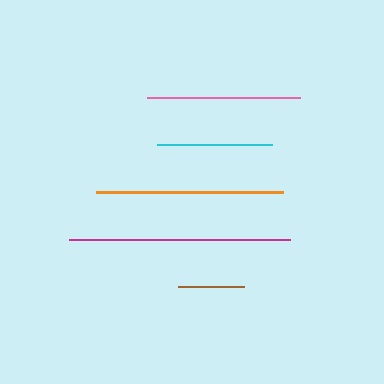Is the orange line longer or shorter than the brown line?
The orange line is longer than the brown line.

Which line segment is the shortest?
The brown line is the shortest at approximately 66 pixels.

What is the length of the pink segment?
The pink segment is approximately 153 pixels long.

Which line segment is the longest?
The magenta line is the longest at approximately 222 pixels.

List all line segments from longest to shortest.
From longest to shortest: magenta, orange, pink, cyan, brown.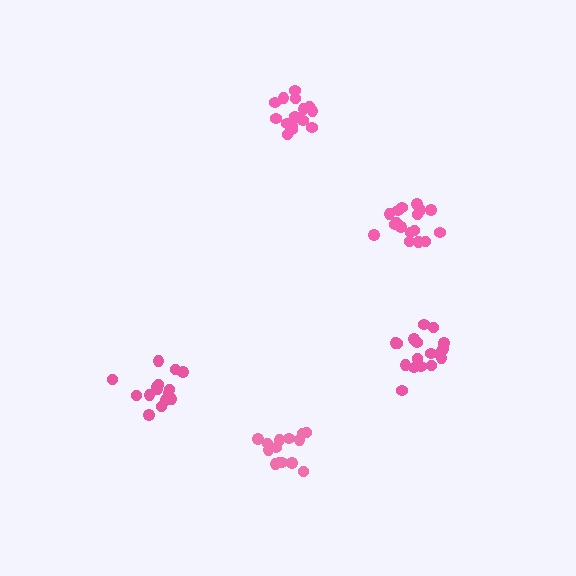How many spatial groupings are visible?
There are 5 spatial groupings.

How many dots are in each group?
Group 1: 15 dots, Group 2: 14 dots, Group 3: 15 dots, Group 4: 18 dots, Group 5: 17 dots (79 total).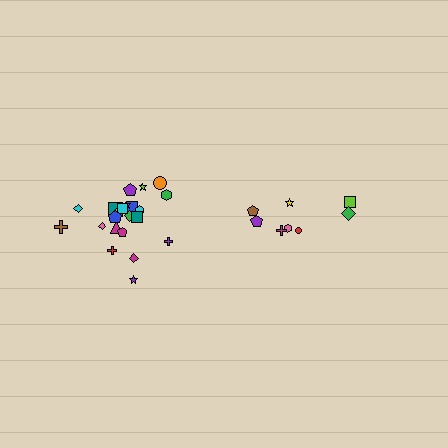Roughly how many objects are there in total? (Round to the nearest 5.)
Roughly 30 objects in total.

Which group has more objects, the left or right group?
The left group.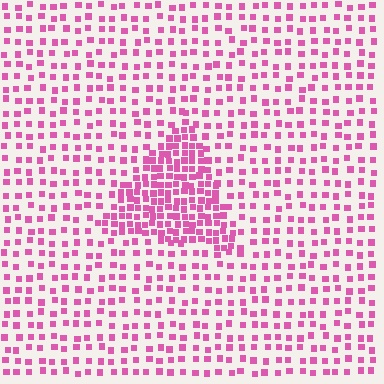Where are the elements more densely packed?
The elements are more densely packed inside the triangle boundary.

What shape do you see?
I see a triangle.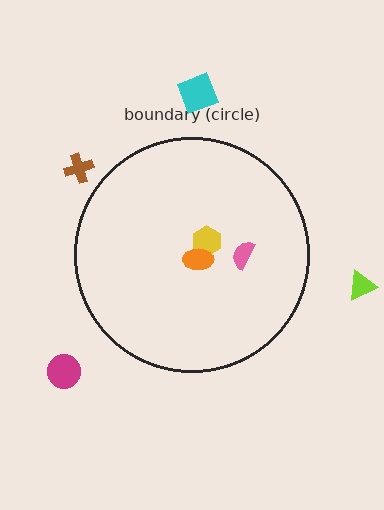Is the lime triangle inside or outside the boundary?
Outside.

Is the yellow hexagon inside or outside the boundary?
Inside.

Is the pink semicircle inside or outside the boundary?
Inside.